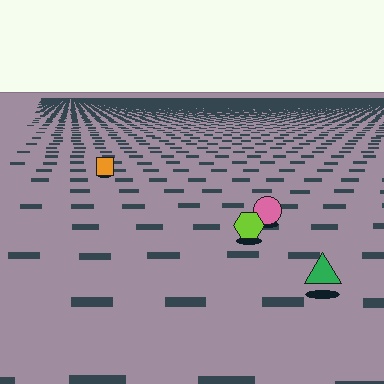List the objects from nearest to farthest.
From nearest to farthest: the green triangle, the lime hexagon, the pink circle, the orange square.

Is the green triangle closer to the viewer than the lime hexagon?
Yes. The green triangle is closer — you can tell from the texture gradient: the ground texture is coarser near it.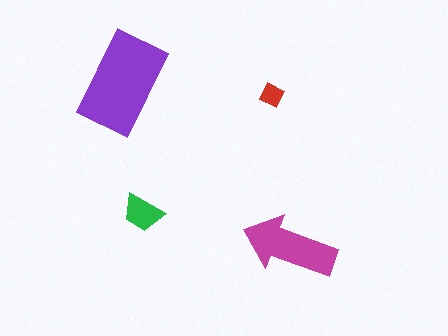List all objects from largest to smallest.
The purple rectangle, the magenta arrow, the green trapezoid, the red diamond.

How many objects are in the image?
There are 4 objects in the image.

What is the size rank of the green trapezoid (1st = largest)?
3rd.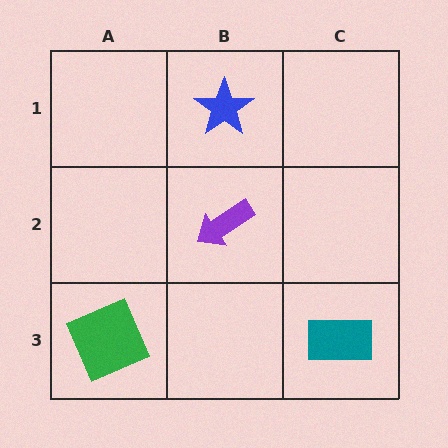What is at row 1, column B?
A blue star.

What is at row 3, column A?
A green square.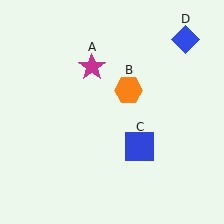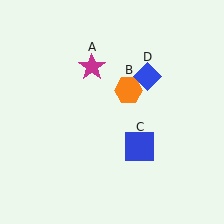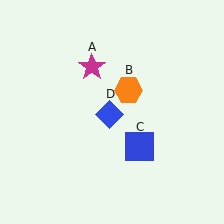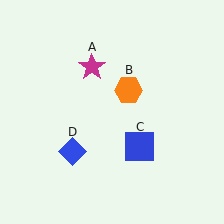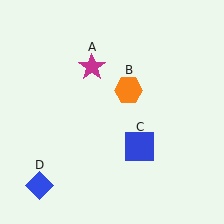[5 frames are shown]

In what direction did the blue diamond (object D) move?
The blue diamond (object D) moved down and to the left.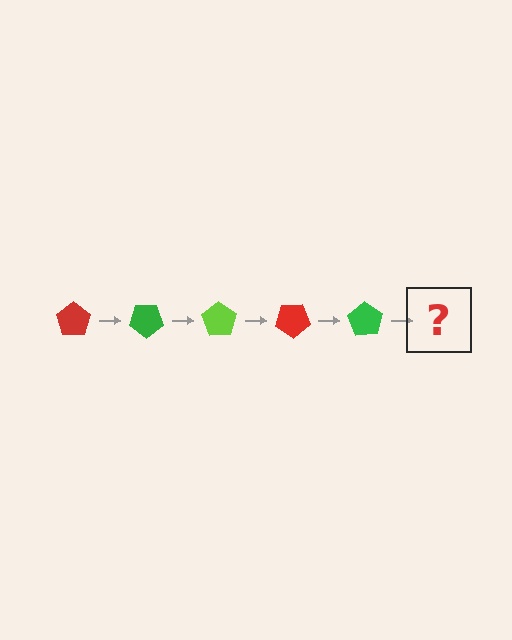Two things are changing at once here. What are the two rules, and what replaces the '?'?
The two rules are that it rotates 35 degrees each step and the color cycles through red, green, and lime. The '?' should be a lime pentagon, rotated 175 degrees from the start.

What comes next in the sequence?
The next element should be a lime pentagon, rotated 175 degrees from the start.